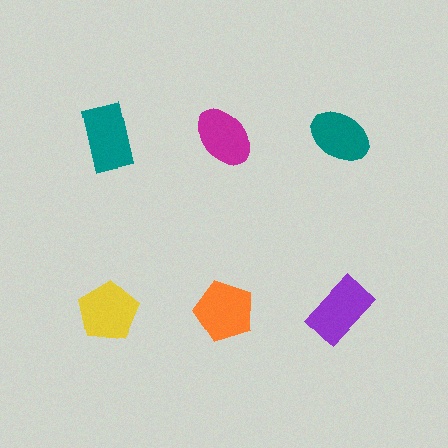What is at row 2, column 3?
A purple rectangle.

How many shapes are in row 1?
3 shapes.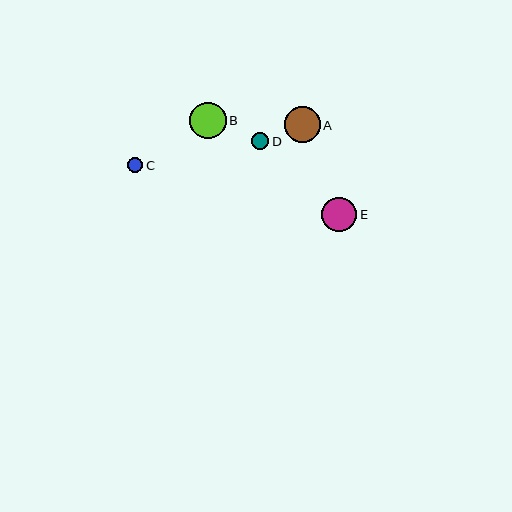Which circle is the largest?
Circle B is the largest with a size of approximately 36 pixels.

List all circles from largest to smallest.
From largest to smallest: B, A, E, D, C.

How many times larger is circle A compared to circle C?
Circle A is approximately 2.3 times the size of circle C.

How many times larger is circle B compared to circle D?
Circle B is approximately 2.2 times the size of circle D.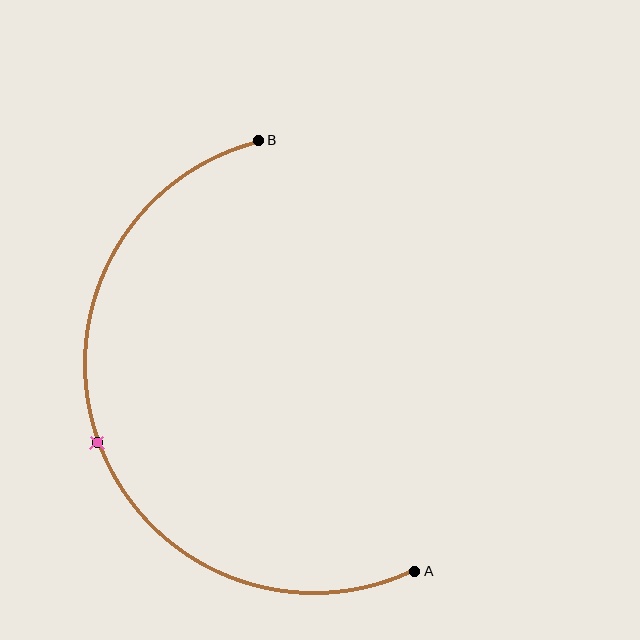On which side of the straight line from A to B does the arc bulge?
The arc bulges to the left of the straight line connecting A and B.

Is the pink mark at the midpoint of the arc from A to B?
Yes. The pink mark lies on the arc at equal arc-length from both A and B — it is the arc midpoint.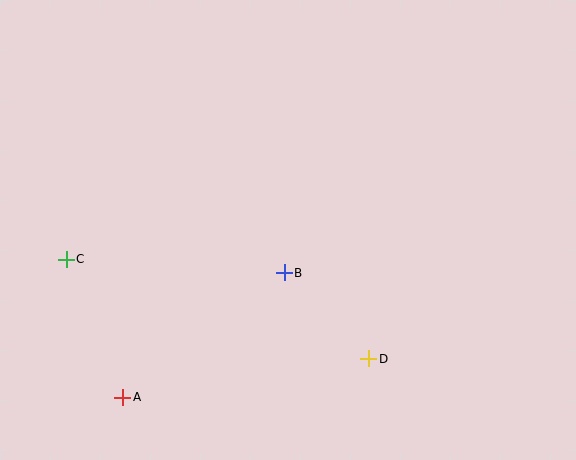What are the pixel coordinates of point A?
Point A is at (123, 397).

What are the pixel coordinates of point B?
Point B is at (284, 273).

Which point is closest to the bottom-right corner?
Point D is closest to the bottom-right corner.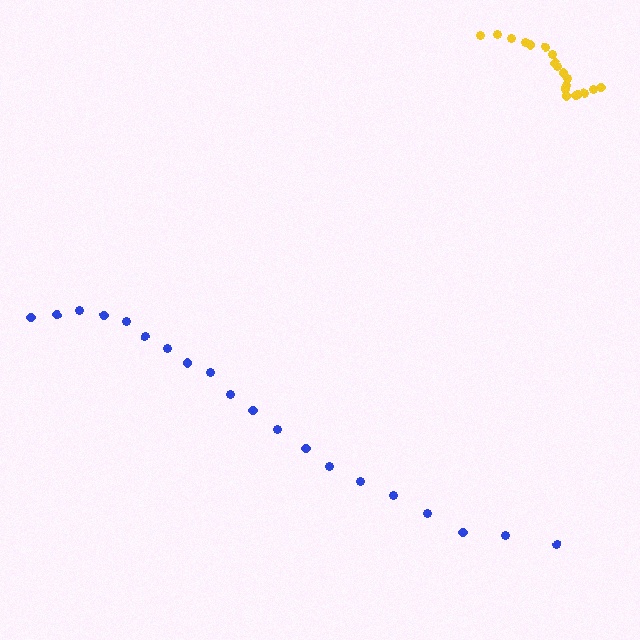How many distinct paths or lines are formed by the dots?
There are 2 distinct paths.